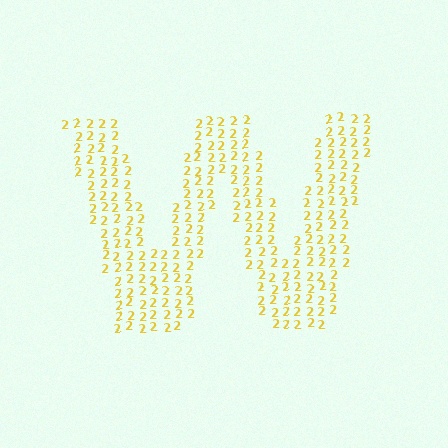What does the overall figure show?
The overall figure shows the letter W.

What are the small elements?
The small elements are digit 2's.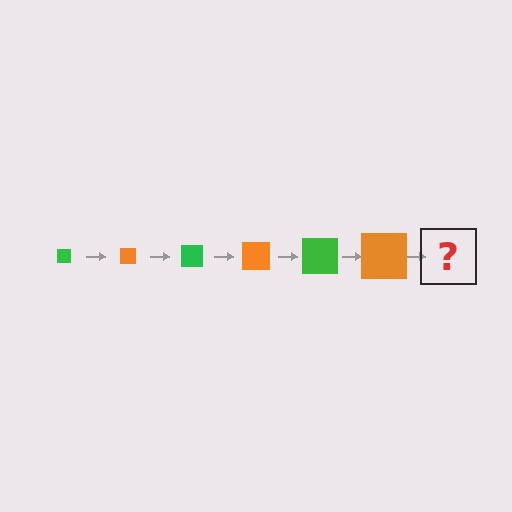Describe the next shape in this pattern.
It should be a green square, larger than the previous one.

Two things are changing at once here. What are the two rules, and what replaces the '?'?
The two rules are that the square grows larger each step and the color cycles through green and orange. The '?' should be a green square, larger than the previous one.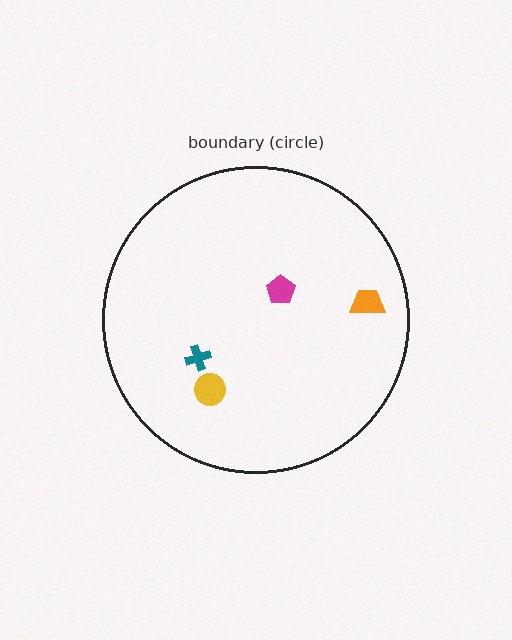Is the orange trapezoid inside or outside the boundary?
Inside.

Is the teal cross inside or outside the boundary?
Inside.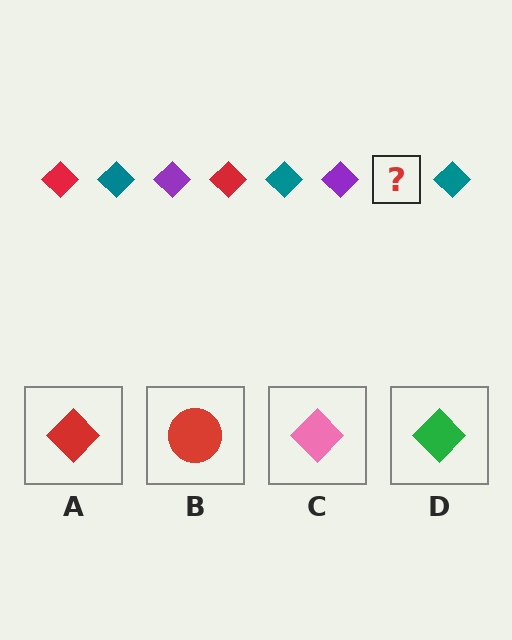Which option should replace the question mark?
Option A.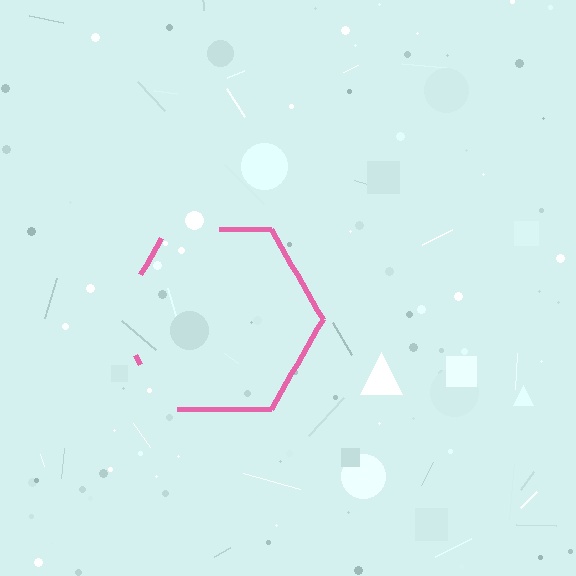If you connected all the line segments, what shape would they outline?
They would outline a hexagon.